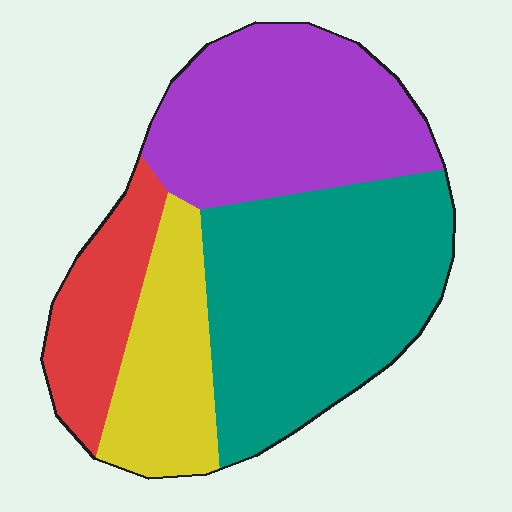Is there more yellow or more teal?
Teal.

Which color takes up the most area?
Teal, at roughly 40%.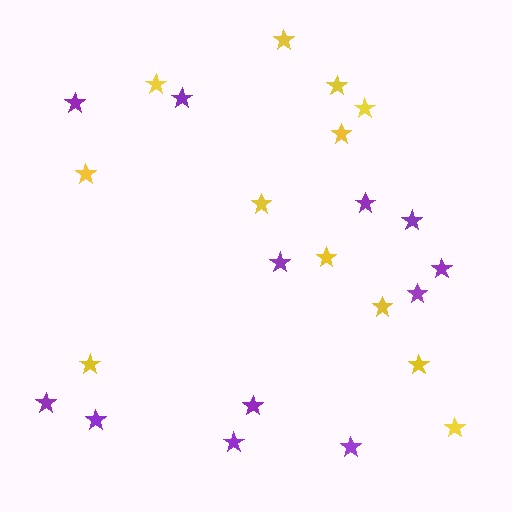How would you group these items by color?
There are 2 groups: one group of yellow stars (12) and one group of purple stars (12).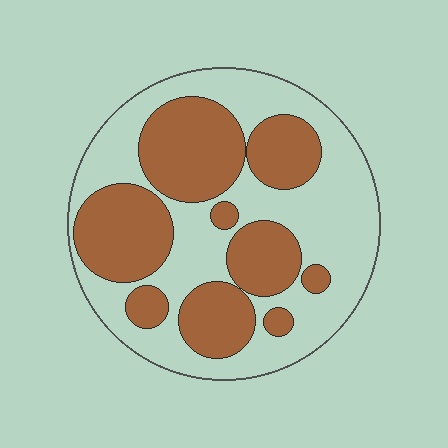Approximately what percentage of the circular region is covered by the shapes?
Approximately 45%.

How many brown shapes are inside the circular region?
9.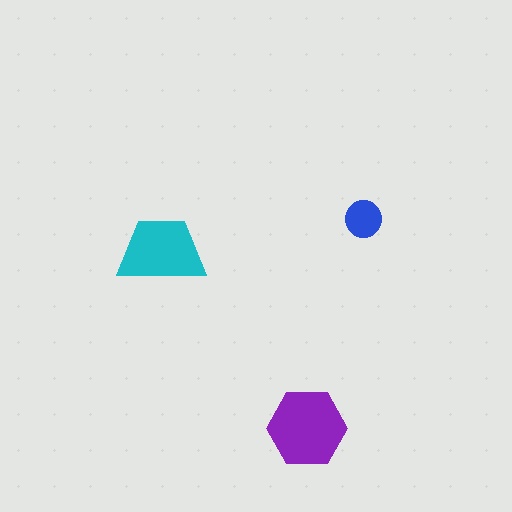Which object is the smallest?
The blue circle.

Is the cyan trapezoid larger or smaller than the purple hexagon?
Smaller.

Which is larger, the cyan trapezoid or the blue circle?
The cyan trapezoid.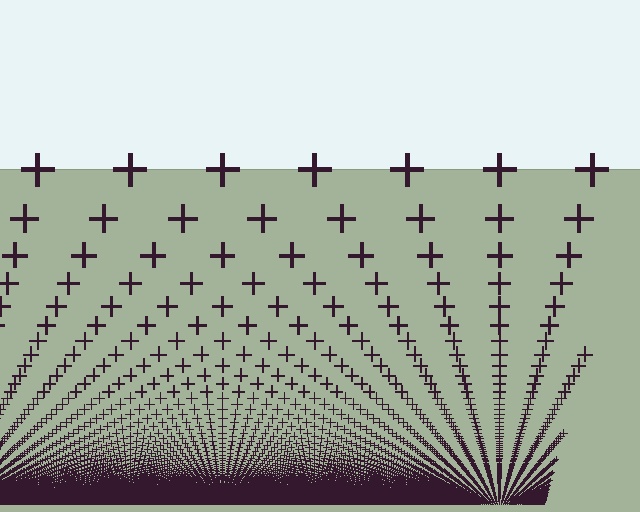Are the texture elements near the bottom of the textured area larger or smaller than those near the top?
Smaller. The gradient is inverted — elements near the bottom are smaller and denser.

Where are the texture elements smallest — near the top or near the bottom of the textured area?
Near the bottom.